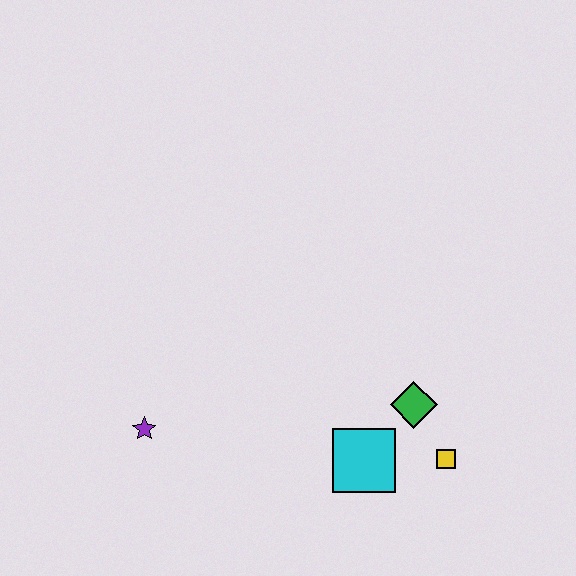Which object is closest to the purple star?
The cyan square is closest to the purple star.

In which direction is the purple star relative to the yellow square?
The purple star is to the left of the yellow square.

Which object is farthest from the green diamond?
The purple star is farthest from the green diamond.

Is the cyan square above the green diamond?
No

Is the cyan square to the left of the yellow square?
Yes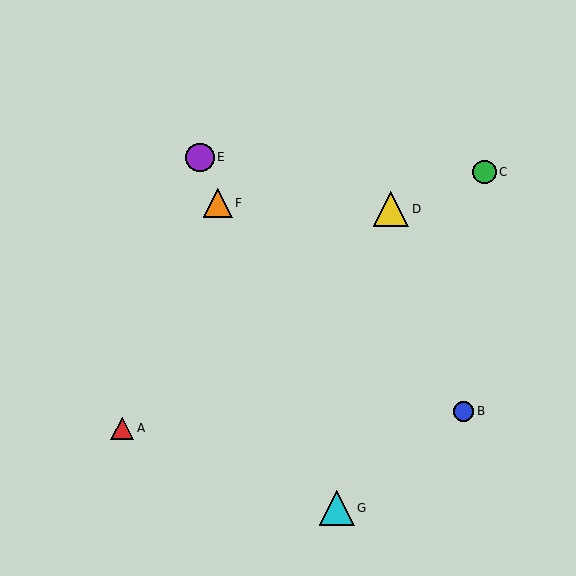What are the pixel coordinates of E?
Object E is at (200, 157).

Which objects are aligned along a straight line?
Objects E, F, G are aligned along a straight line.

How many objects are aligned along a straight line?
3 objects (E, F, G) are aligned along a straight line.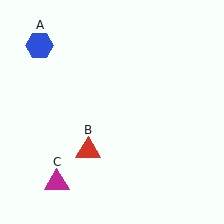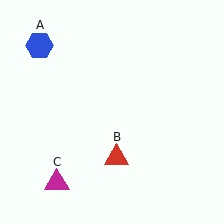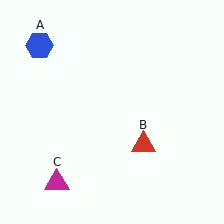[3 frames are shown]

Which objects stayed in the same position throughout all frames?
Blue hexagon (object A) and magenta triangle (object C) remained stationary.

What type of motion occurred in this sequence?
The red triangle (object B) rotated counterclockwise around the center of the scene.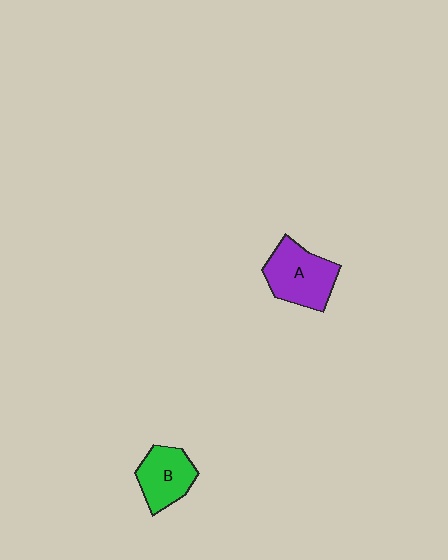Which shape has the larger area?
Shape A (purple).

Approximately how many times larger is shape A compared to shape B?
Approximately 1.3 times.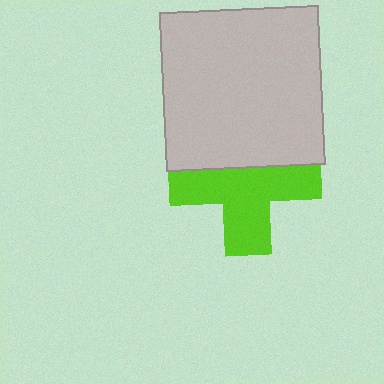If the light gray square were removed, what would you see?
You would see the complete lime cross.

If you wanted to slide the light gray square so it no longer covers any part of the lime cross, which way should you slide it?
Slide it up — that is the most direct way to separate the two shapes.